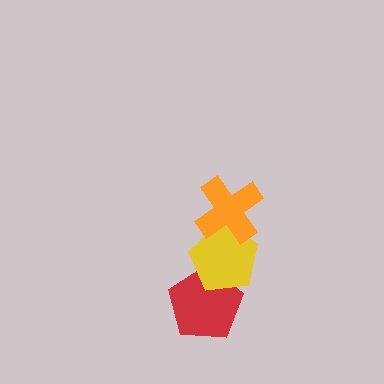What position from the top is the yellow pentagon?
The yellow pentagon is 2nd from the top.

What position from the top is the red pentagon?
The red pentagon is 3rd from the top.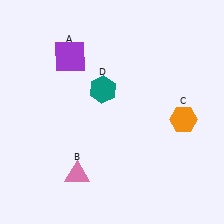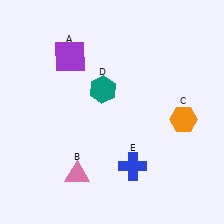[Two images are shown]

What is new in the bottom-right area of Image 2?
A blue cross (E) was added in the bottom-right area of Image 2.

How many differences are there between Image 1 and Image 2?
There is 1 difference between the two images.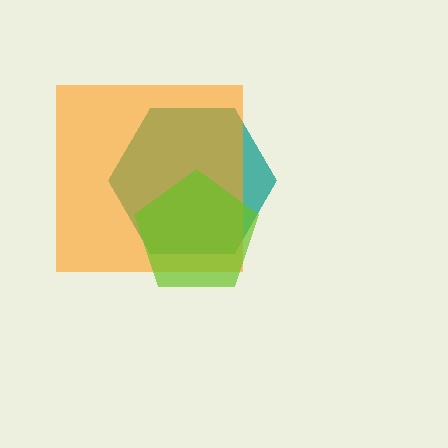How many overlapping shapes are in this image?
There are 3 overlapping shapes in the image.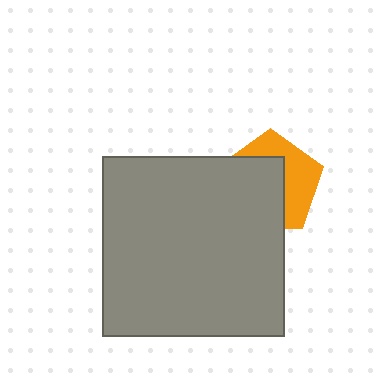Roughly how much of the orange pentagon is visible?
A small part of it is visible (roughly 42%).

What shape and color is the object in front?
The object in front is a gray rectangle.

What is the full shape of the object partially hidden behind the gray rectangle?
The partially hidden object is an orange pentagon.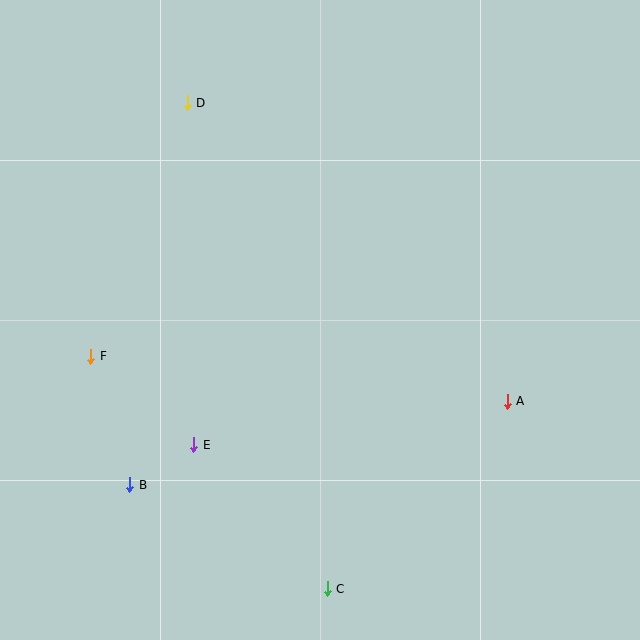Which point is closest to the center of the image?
Point E at (194, 445) is closest to the center.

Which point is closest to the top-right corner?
Point A is closest to the top-right corner.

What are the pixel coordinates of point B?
Point B is at (130, 485).